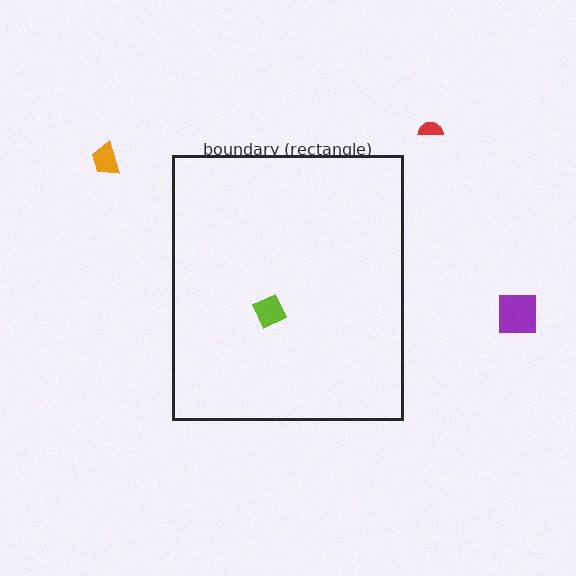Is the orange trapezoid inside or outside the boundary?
Outside.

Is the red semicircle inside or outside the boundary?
Outside.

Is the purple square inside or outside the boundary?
Outside.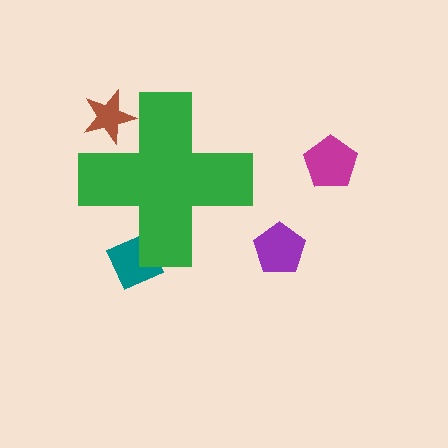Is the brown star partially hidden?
Yes, the brown star is partially hidden behind the green cross.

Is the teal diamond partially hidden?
Yes, the teal diamond is partially hidden behind the green cross.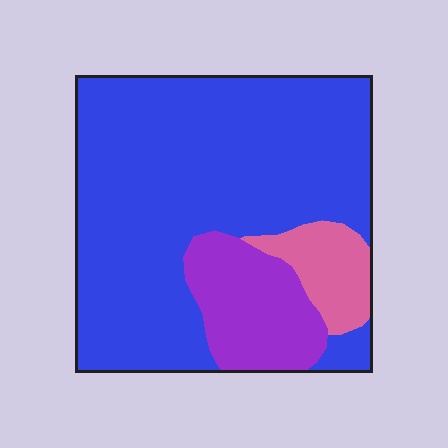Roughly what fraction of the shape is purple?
Purple covers roughly 15% of the shape.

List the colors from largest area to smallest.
From largest to smallest: blue, purple, pink.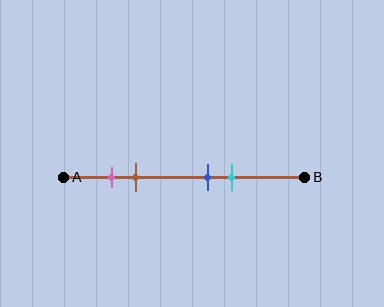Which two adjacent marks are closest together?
The pink and brown marks are the closest adjacent pair.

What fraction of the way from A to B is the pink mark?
The pink mark is approximately 20% (0.2) of the way from A to B.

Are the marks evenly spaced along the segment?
No, the marks are not evenly spaced.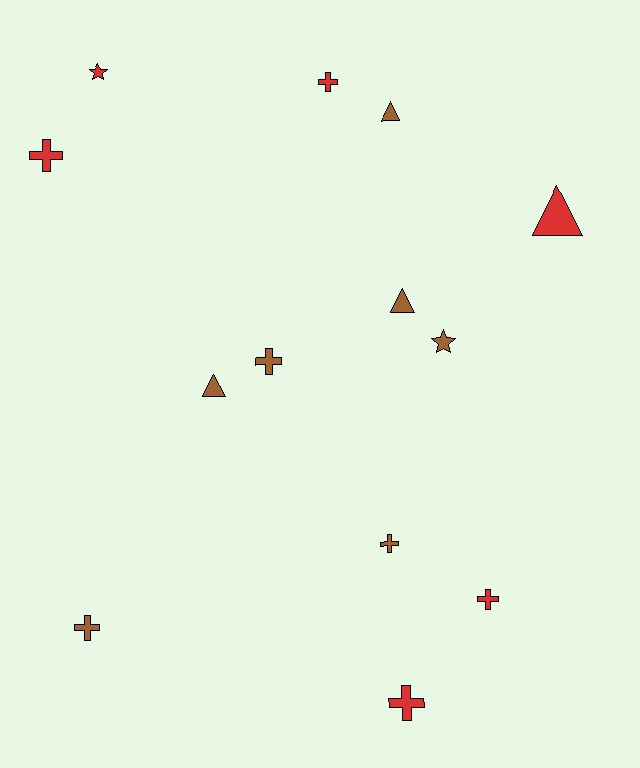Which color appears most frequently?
Brown, with 7 objects.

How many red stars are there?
There is 1 red star.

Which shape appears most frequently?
Cross, with 7 objects.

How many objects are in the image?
There are 13 objects.